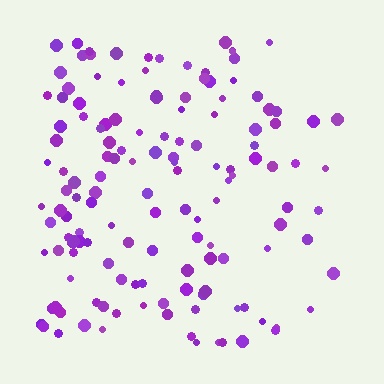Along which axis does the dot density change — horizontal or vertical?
Horizontal.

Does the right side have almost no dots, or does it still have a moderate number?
Still a moderate number, just noticeably fewer than the left.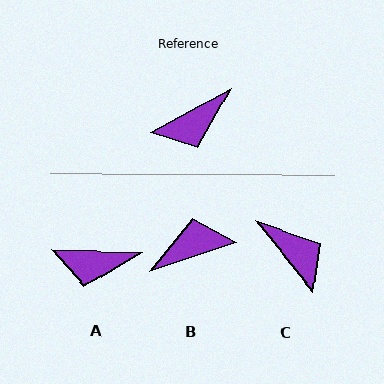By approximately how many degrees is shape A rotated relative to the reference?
Approximately 29 degrees clockwise.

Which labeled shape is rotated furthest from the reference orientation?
B, about 170 degrees away.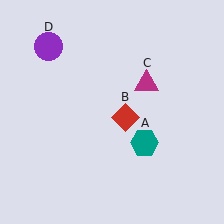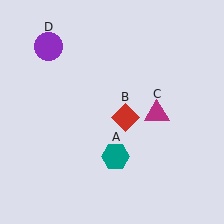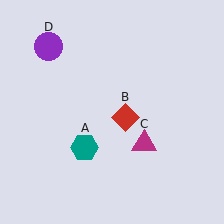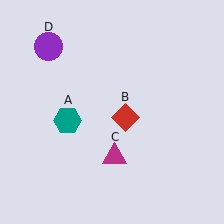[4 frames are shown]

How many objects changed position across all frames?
2 objects changed position: teal hexagon (object A), magenta triangle (object C).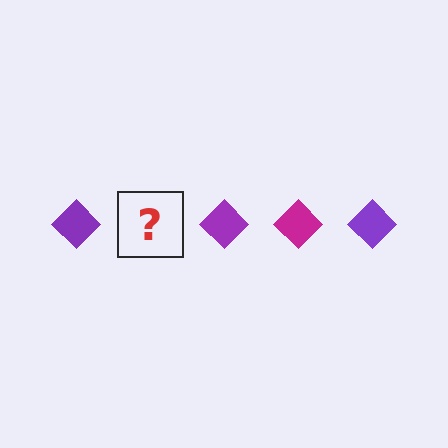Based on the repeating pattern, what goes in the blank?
The blank should be a magenta diamond.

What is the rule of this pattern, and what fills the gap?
The rule is that the pattern cycles through purple, magenta diamonds. The gap should be filled with a magenta diamond.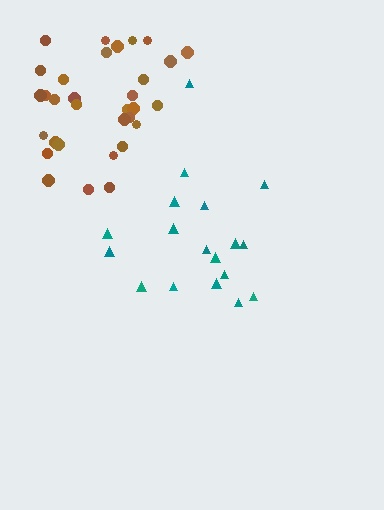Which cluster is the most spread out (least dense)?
Teal.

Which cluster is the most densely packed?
Brown.